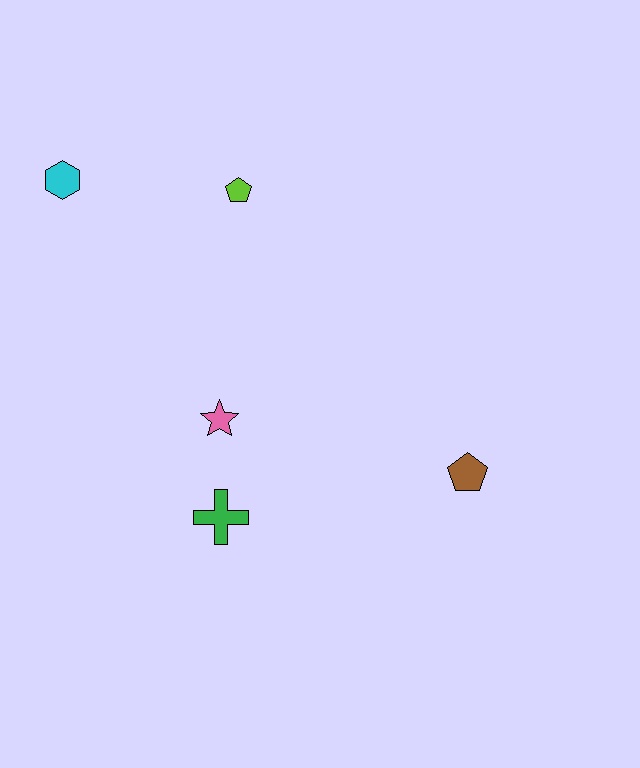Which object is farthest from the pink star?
The cyan hexagon is farthest from the pink star.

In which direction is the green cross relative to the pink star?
The green cross is below the pink star.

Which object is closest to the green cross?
The pink star is closest to the green cross.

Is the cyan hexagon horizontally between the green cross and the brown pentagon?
No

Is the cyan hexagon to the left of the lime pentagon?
Yes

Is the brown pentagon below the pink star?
Yes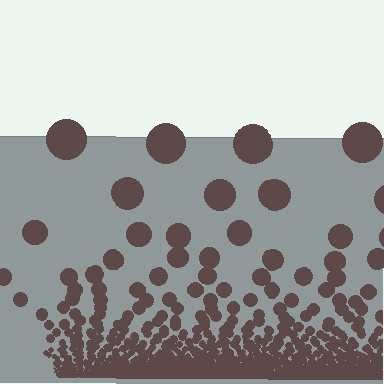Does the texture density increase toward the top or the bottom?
Density increases toward the bottom.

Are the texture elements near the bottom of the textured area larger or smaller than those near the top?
Smaller. The gradient is inverted — elements near the bottom are smaller and denser.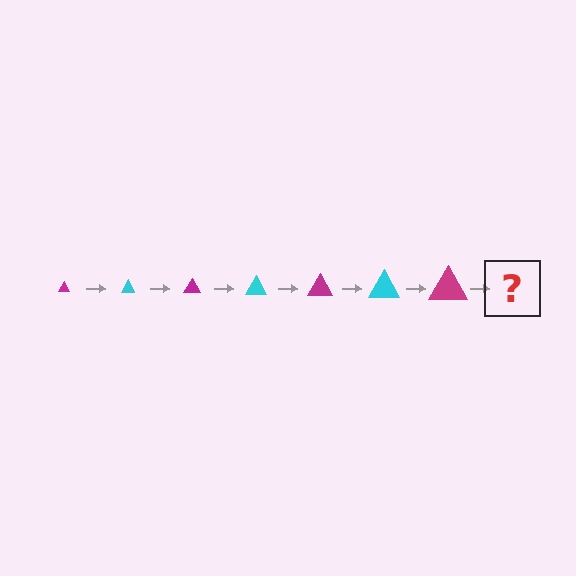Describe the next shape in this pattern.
It should be a cyan triangle, larger than the previous one.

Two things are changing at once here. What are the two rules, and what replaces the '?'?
The two rules are that the triangle grows larger each step and the color cycles through magenta and cyan. The '?' should be a cyan triangle, larger than the previous one.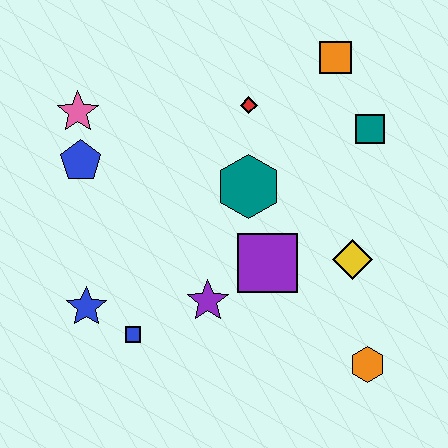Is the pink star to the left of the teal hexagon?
Yes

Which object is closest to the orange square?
The teal square is closest to the orange square.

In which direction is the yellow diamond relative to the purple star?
The yellow diamond is to the right of the purple star.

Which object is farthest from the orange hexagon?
The pink star is farthest from the orange hexagon.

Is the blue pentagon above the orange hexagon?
Yes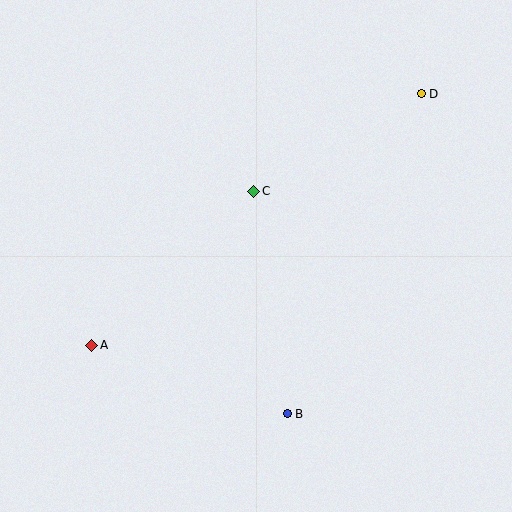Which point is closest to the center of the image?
Point C at (254, 191) is closest to the center.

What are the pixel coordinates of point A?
Point A is at (92, 345).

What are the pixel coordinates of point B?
Point B is at (287, 414).